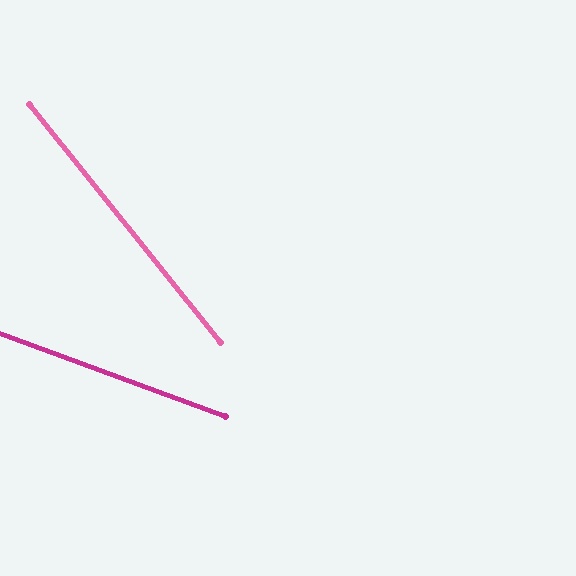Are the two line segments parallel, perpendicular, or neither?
Neither parallel nor perpendicular — they differ by about 31°.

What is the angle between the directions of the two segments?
Approximately 31 degrees.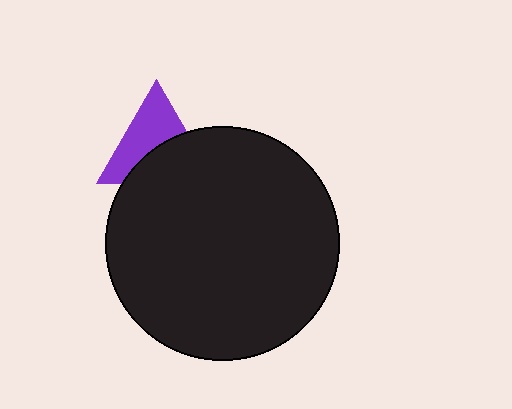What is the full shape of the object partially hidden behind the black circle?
The partially hidden object is a purple triangle.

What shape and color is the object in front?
The object in front is a black circle.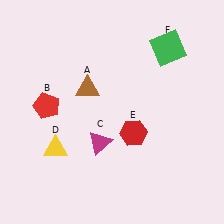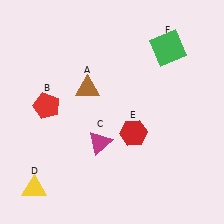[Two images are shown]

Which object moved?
The yellow triangle (D) moved down.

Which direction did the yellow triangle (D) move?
The yellow triangle (D) moved down.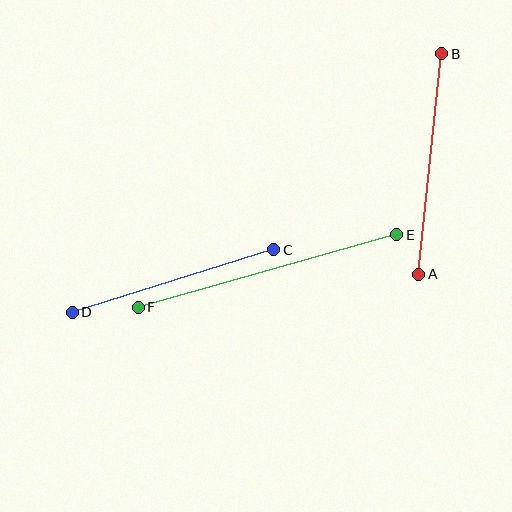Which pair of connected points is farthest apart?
Points E and F are farthest apart.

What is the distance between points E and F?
The distance is approximately 269 pixels.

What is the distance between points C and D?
The distance is approximately 211 pixels.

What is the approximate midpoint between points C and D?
The midpoint is at approximately (173, 281) pixels.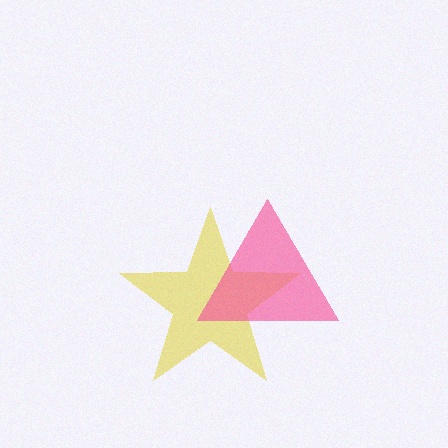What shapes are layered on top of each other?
The layered shapes are: a yellow star, a pink triangle.